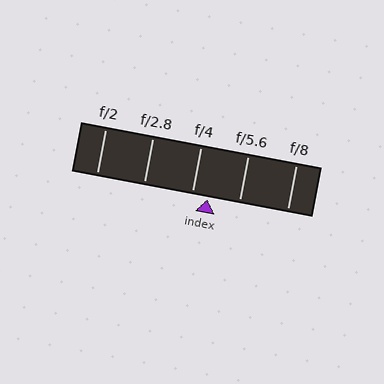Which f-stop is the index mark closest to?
The index mark is closest to f/4.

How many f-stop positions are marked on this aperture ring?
There are 5 f-stop positions marked.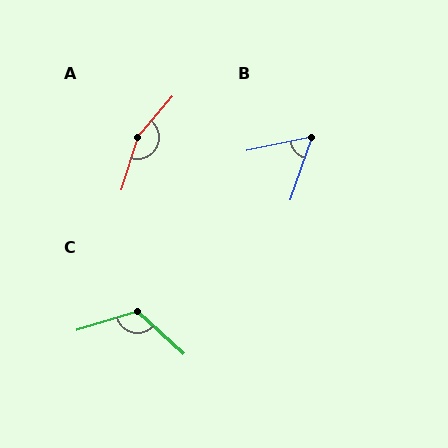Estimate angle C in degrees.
Approximately 121 degrees.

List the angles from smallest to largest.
B (60°), C (121°), A (157°).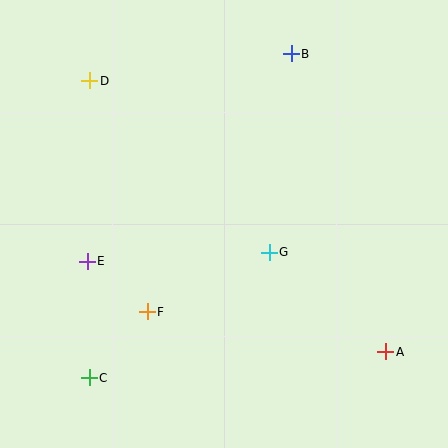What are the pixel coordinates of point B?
Point B is at (291, 54).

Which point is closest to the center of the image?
Point G at (269, 252) is closest to the center.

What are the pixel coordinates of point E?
Point E is at (87, 261).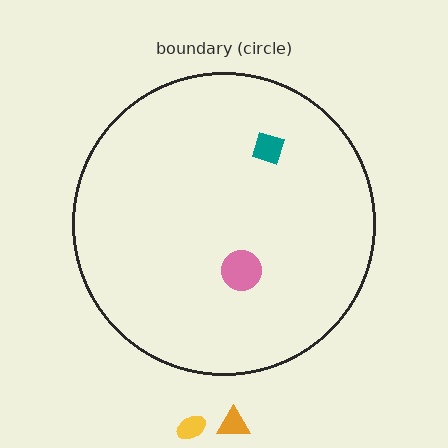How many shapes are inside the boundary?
2 inside, 2 outside.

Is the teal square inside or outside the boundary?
Inside.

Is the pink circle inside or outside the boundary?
Inside.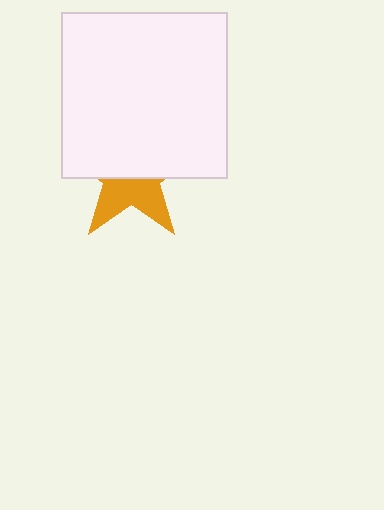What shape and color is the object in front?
The object in front is a white square.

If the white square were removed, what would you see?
You would see the complete orange star.